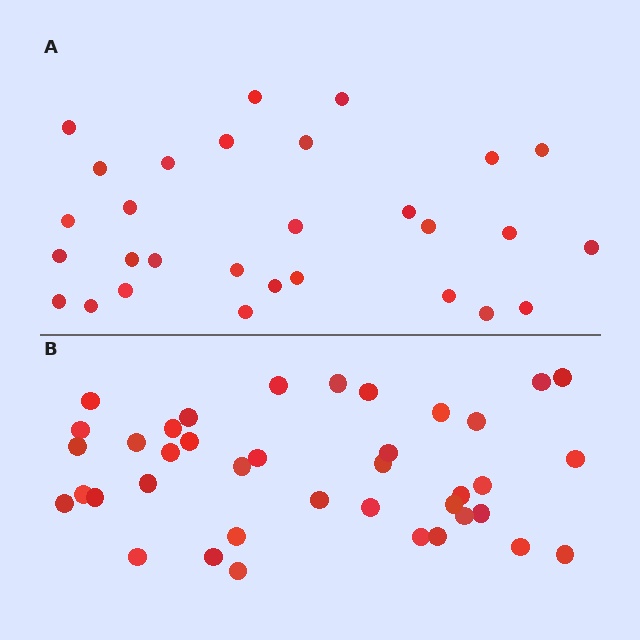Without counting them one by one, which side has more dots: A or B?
Region B (the bottom region) has more dots.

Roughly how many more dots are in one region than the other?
Region B has roughly 10 or so more dots than region A.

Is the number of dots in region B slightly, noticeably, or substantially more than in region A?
Region B has noticeably more, but not dramatically so. The ratio is roughly 1.3 to 1.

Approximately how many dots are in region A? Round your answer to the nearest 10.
About 30 dots. (The exact count is 29, which rounds to 30.)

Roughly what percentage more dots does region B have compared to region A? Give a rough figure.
About 35% more.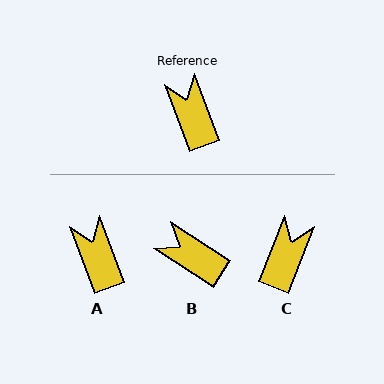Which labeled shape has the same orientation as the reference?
A.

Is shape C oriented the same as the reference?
No, it is off by about 42 degrees.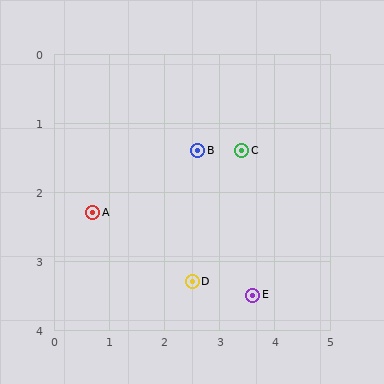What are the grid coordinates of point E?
Point E is at approximately (3.6, 3.5).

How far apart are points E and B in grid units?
Points E and B are about 2.3 grid units apart.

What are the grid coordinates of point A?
Point A is at approximately (0.7, 2.3).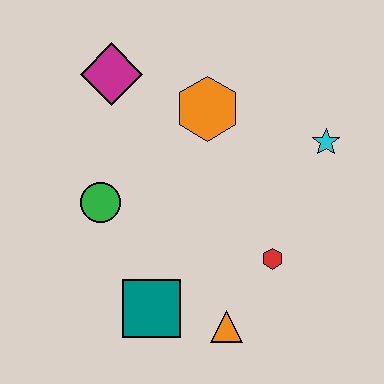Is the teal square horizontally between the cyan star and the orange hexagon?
No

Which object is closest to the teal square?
The orange triangle is closest to the teal square.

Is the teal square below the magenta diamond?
Yes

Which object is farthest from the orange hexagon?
The orange triangle is farthest from the orange hexagon.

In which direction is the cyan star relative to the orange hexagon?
The cyan star is to the right of the orange hexagon.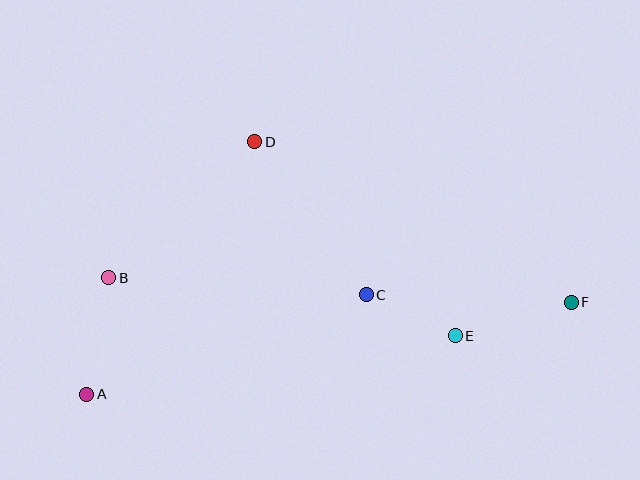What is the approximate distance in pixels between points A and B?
The distance between A and B is approximately 118 pixels.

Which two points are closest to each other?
Points C and E are closest to each other.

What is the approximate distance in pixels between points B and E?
The distance between B and E is approximately 351 pixels.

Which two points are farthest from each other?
Points A and F are farthest from each other.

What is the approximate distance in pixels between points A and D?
The distance between A and D is approximately 303 pixels.